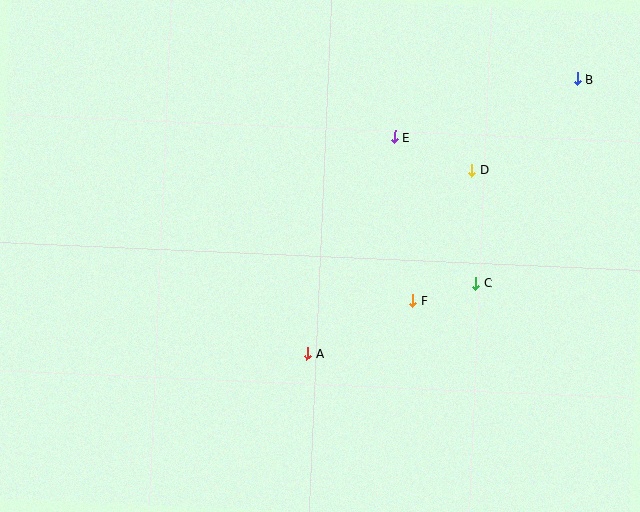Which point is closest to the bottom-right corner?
Point C is closest to the bottom-right corner.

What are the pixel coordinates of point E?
Point E is at (395, 137).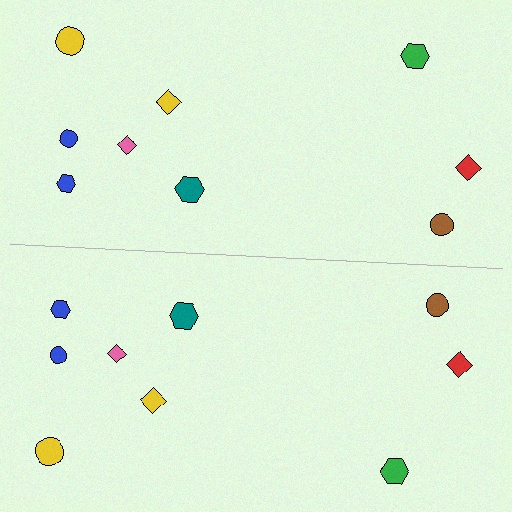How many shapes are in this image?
There are 18 shapes in this image.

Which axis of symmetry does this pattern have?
The pattern has a horizontal axis of symmetry running through the center of the image.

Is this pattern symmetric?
Yes, this pattern has bilateral (reflection) symmetry.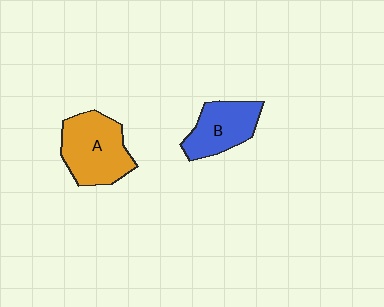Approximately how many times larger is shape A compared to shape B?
Approximately 1.3 times.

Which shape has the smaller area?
Shape B (blue).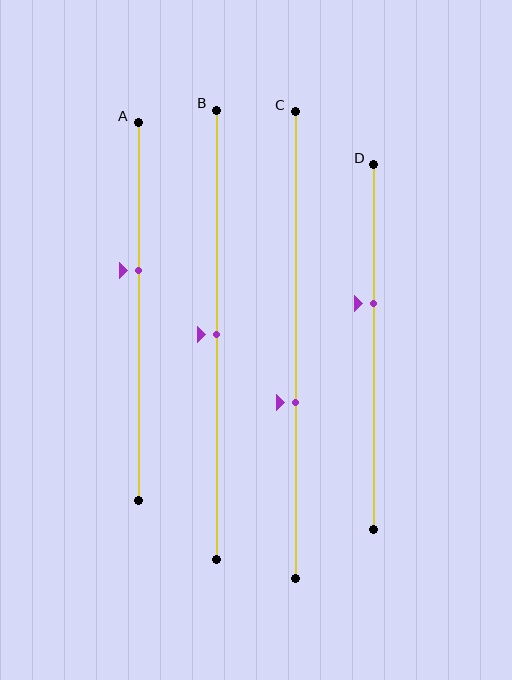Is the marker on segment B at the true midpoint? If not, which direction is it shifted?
Yes, the marker on segment B is at the true midpoint.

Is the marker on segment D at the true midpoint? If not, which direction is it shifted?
No, the marker on segment D is shifted upward by about 12% of the segment length.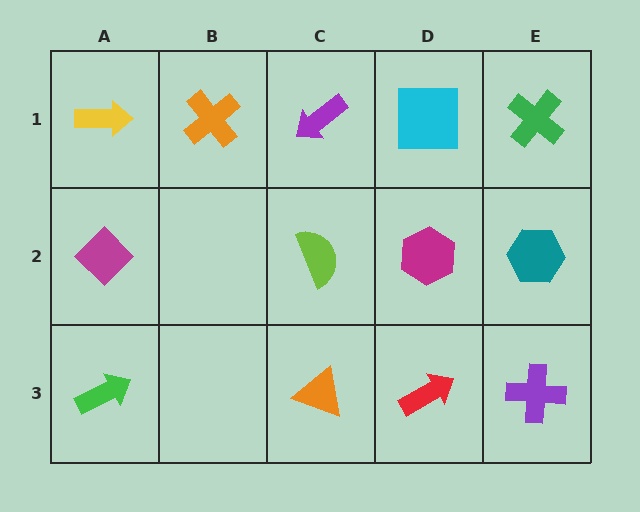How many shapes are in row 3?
4 shapes.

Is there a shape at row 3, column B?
No, that cell is empty.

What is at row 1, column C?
A purple arrow.